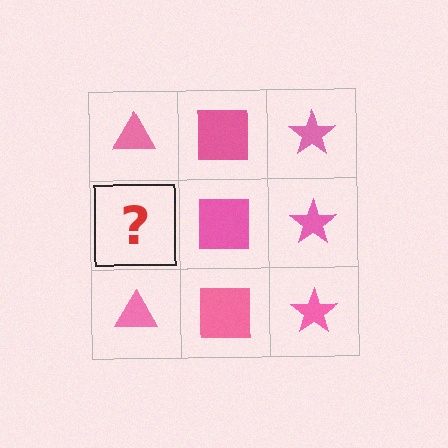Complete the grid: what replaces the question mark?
The question mark should be replaced with a pink triangle.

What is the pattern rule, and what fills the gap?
The rule is that each column has a consistent shape. The gap should be filled with a pink triangle.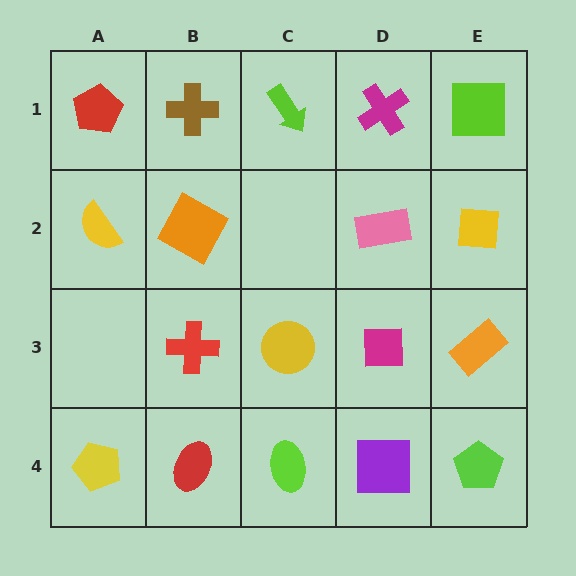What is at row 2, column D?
A pink rectangle.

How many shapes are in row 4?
5 shapes.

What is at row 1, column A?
A red pentagon.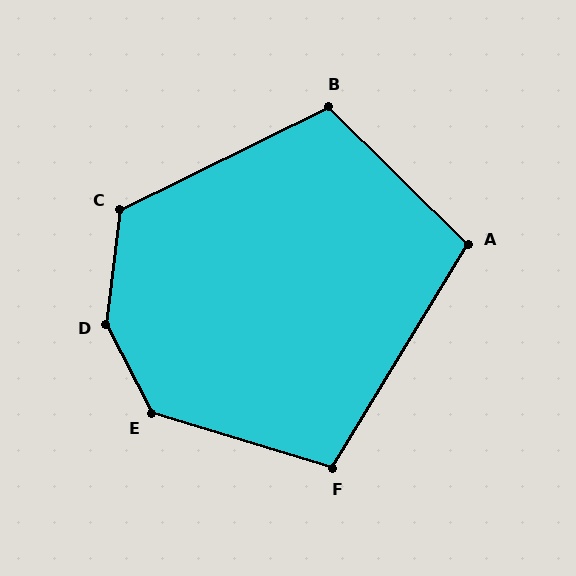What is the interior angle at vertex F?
Approximately 105 degrees (obtuse).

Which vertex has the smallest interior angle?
A, at approximately 103 degrees.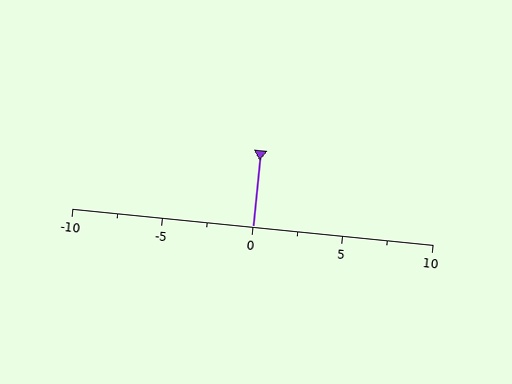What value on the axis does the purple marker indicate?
The marker indicates approximately 0.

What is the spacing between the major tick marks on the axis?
The major ticks are spaced 5 apart.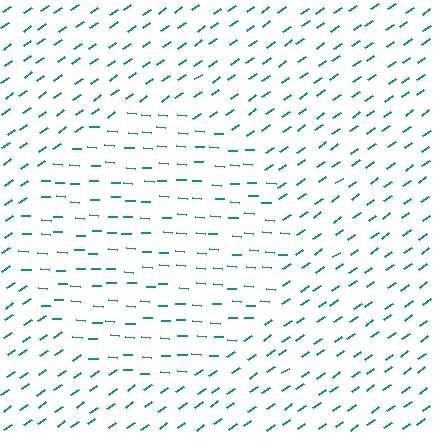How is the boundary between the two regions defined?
The boundary is defined purely by a change in line orientation (approximately 38 degrees difference). All lines are the same color and thickness.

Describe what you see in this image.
The image is filled with small teal line segments. A circle region in the image has lines oriented differently from the surrounding lines, creating a visible texture boundary.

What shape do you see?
I see a circle.